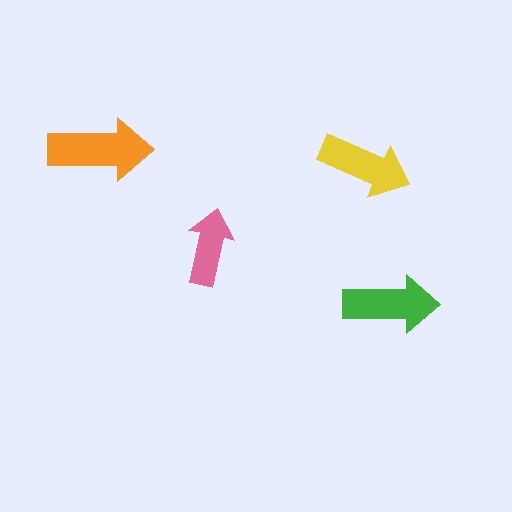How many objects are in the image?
There are 4 objects in the image.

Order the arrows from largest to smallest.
the orange one, the green one, the yellow one, the pink one.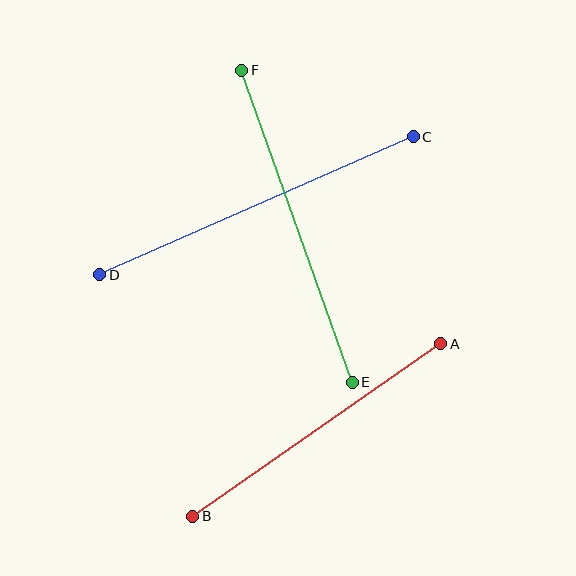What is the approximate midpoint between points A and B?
The midpoint is at approximately (317, 430) pixels.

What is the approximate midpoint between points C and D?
The midpoint is at approximately (256, 206) pixels.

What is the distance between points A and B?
The distance is approximately 302 pixels.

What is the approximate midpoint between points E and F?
The midpoint is at approximately (297, 226) pixels.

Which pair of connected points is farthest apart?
Points C and D are farthest apart.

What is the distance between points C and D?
The distance is approximately 342 pixels.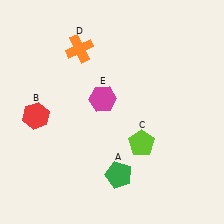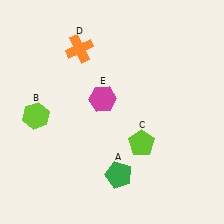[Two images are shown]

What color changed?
The hexagon (B) changed from red in Image 1 to lime in Image 2.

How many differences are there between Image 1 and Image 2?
There is 1 difference between the two images.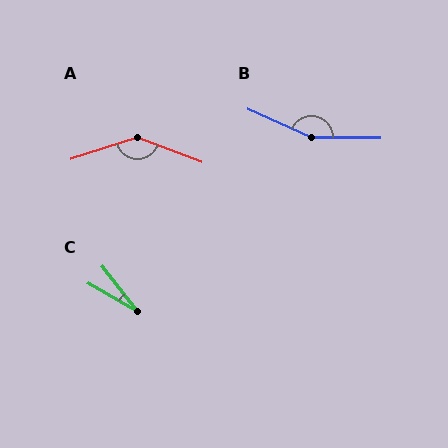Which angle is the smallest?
C, at approximately 23 degrees.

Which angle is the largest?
B, at approximately 156 degrees.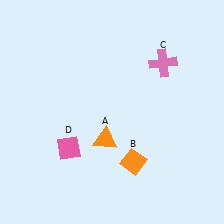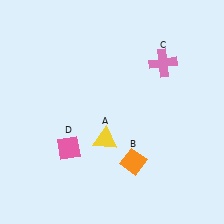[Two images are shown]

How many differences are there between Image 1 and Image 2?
There is 1 difference between the two images.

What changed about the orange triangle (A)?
In Image 1, A is orange. In Image 2, it changed to yellow.